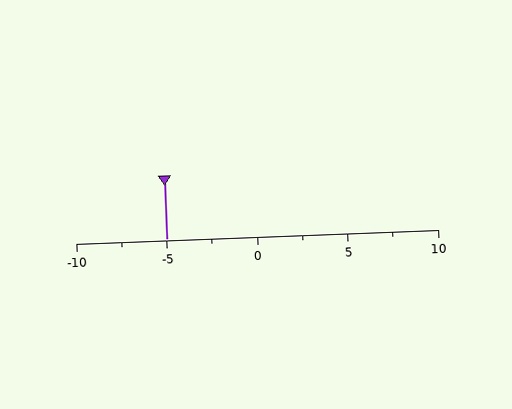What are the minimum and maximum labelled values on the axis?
The axis runs from -10 to 10.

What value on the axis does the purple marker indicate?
The marker indicates approximately -5.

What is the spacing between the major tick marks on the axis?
The major ticks are spaced 5 apart.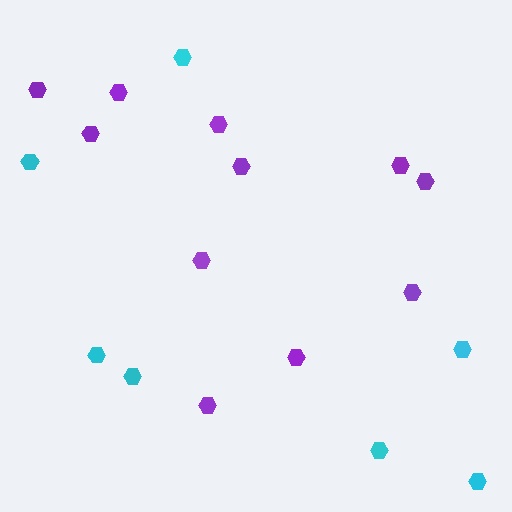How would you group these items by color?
There are 2 groups: one group of cyan hexagons (7) and one group of purple hexagons (11).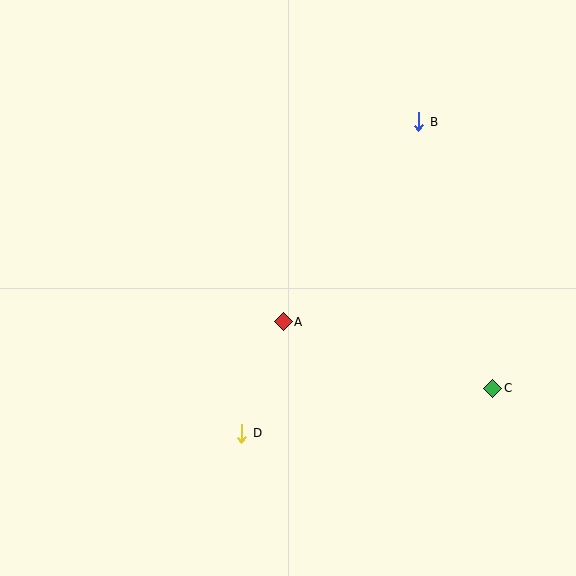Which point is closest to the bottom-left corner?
Point D is closest to the bottom-left corner.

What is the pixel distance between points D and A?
The distance between D and A is 119 pixels.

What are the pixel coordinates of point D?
Point D is at (242, 433).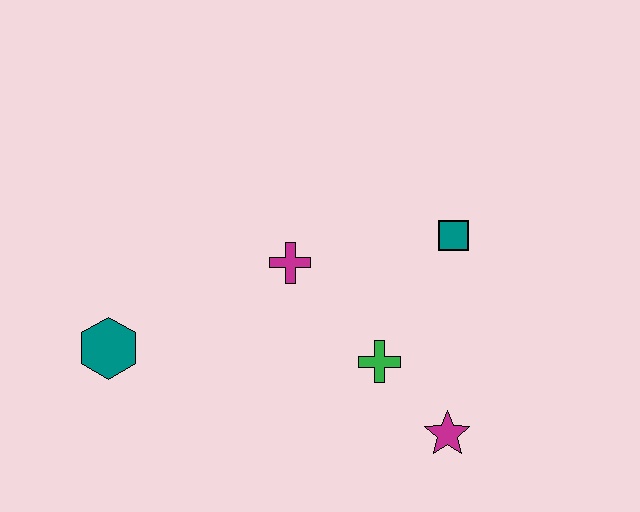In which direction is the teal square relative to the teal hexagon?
The teal square is to the right of the teal hexagon.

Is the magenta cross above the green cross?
Yes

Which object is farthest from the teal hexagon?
The teal square is farthest from the teal hexagon.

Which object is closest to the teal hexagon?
The magenta cross is closest to the teal hexagon.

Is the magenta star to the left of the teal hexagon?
No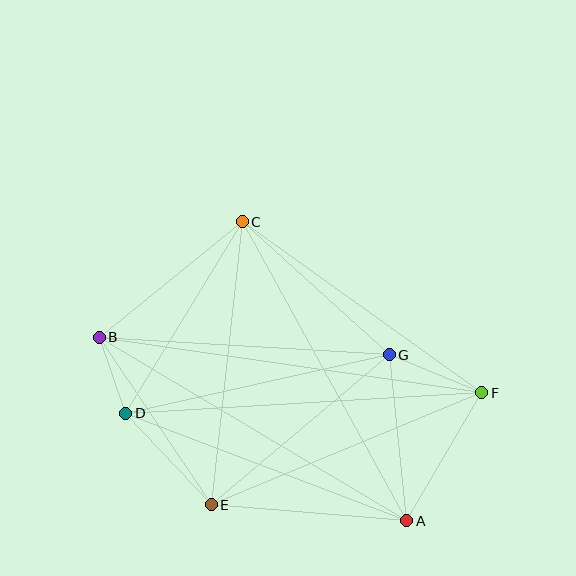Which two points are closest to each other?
Points B and D are closest to each other.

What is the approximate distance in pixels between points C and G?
The distance between C and G is approximately 199 pixels.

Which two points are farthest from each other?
Points B and F are farthest from each other.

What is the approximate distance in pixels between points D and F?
The distance between D and F is approximately 357 pixels.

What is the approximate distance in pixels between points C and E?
The distance between C and E is approximately 285 pixels.